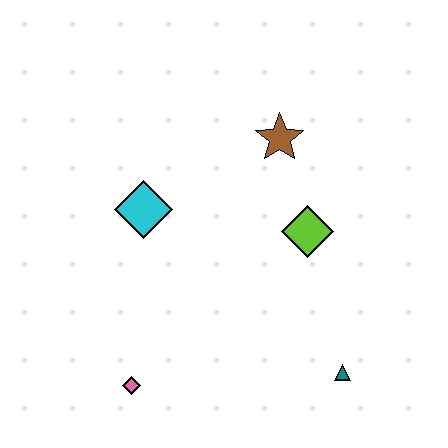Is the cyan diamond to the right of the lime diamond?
No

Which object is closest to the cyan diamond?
The brown star is closest to the cyan diamond.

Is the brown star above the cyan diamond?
Yes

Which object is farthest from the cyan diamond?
The teal triangle is farthest from the cyan diamond.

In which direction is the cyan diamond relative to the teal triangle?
The cyan diamond is to the left of the teal triangle.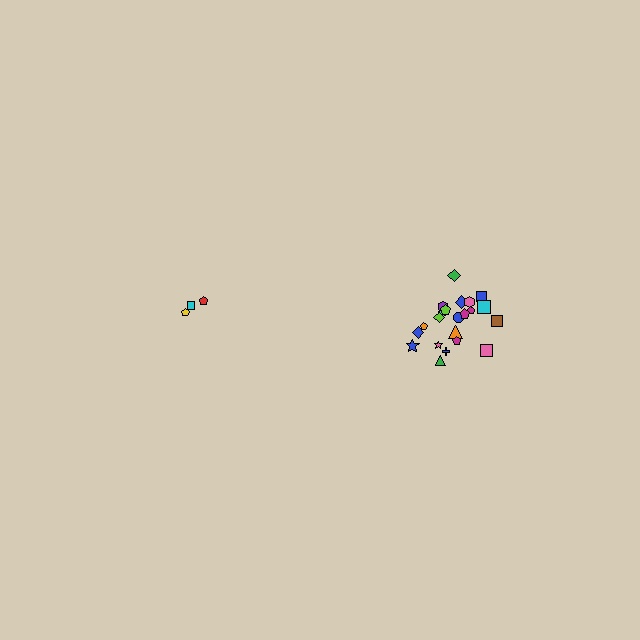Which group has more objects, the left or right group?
The right group.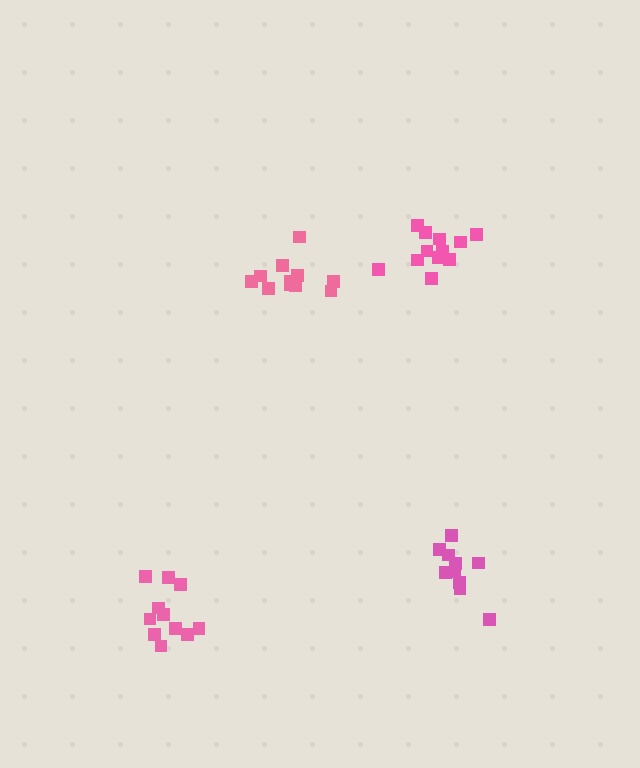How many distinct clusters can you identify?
There are 4 distinct clusters.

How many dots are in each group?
Group 1: 11 dots, Group 2: 11 dots, Group 3: 12 dots, Group 4: 10 dots (44 total).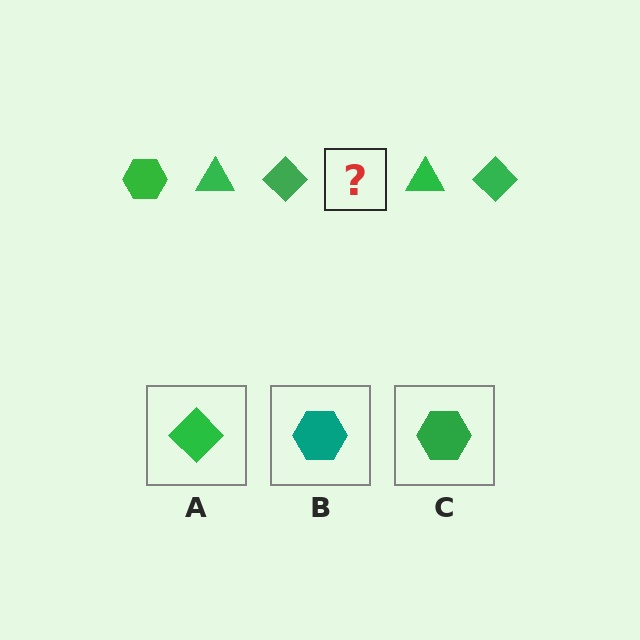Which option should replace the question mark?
Option C.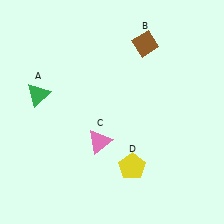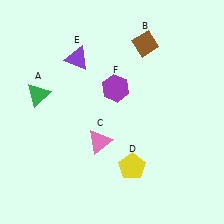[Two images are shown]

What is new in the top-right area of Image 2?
A purple hexagon (F) was added in the top-right area of Image 2.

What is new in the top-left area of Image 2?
A purple triangle (E) was added in the top-left area of Image 2.